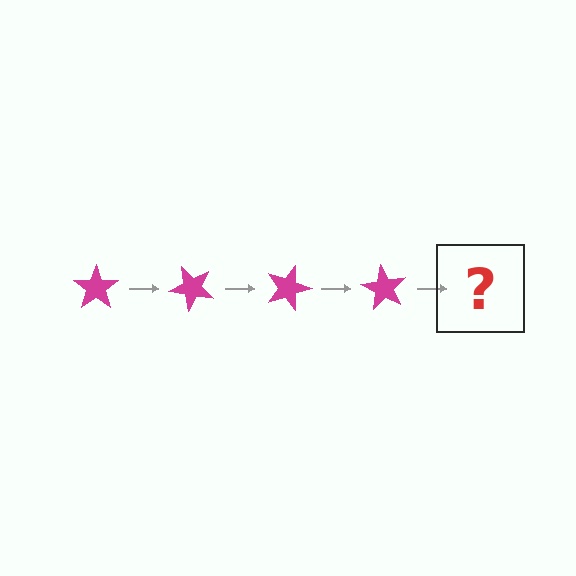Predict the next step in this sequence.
The next step is a magenta star rotated 180 degrees.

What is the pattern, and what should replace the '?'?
The pattern is that the star rotates 45 degrees each step. The '?' should be a magenta star rotated 180 degrees.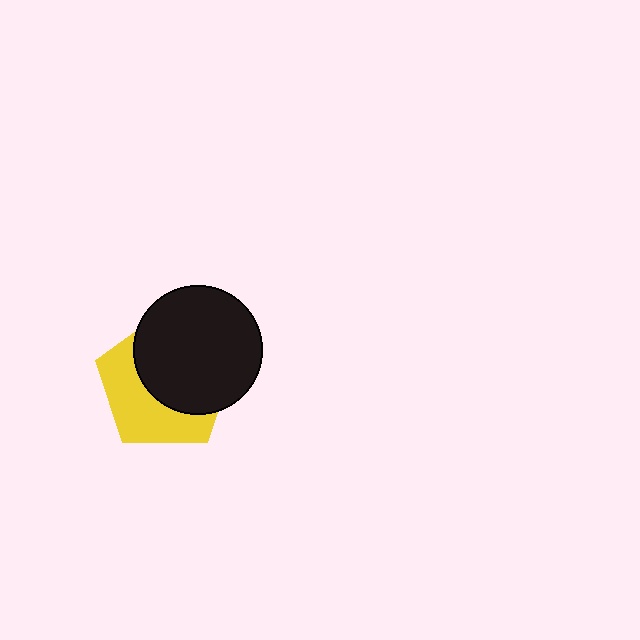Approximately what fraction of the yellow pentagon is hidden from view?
Roughly 55% of the yellow pentagon is hidden behind the black circle.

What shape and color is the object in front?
The object in front is a black circle.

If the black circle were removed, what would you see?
You would see the complete yellow pentagon.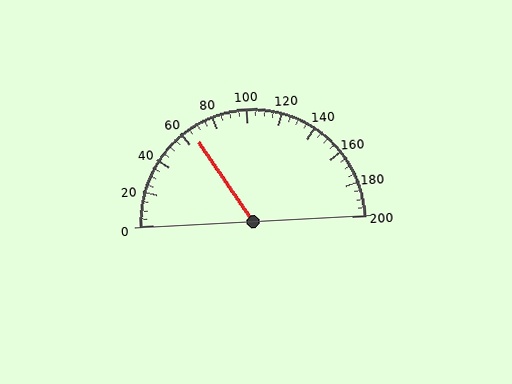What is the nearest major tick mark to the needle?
The nearest major tick mark is 60.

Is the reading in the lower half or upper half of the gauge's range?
The reading is in the lower half of the range (0 to 200).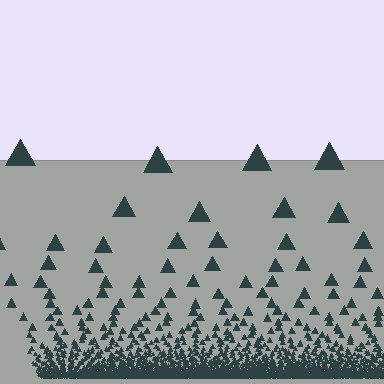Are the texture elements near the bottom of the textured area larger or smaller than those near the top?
Smaller. The gradient is inverted — elements near the bottom are smaller and denser.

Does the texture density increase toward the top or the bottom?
Density increases toward the bottom.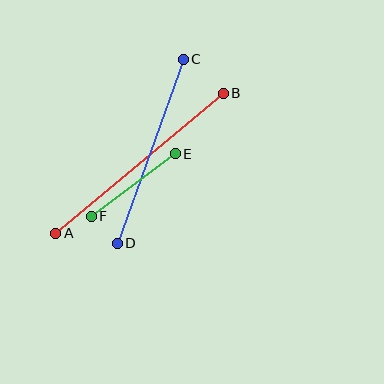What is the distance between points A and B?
The distance is approximately 218 pixels.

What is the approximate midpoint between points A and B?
The midpoint is at approximately (140, 163) pixels.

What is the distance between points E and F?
The distance is approximately 105 pixels.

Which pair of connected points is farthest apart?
Points A and B are farthest apart.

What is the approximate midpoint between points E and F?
The midpoint is at approximately (133, 185) pixels.